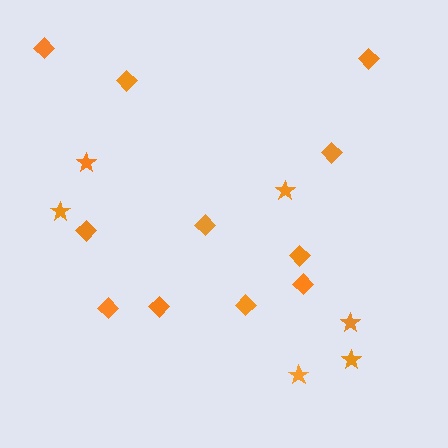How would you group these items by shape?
There are 2 groups: one group of diamonds (11) and one group of stars (6).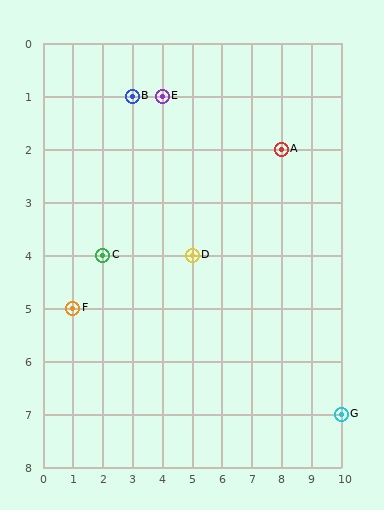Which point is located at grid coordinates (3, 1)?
Point B is at (3, 1).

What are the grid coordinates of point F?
Point F is at grid coordinates (1, 5).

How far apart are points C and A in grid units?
Points C and A are 6 columns and 2 rows apart (about 6.3 grid units diagonally).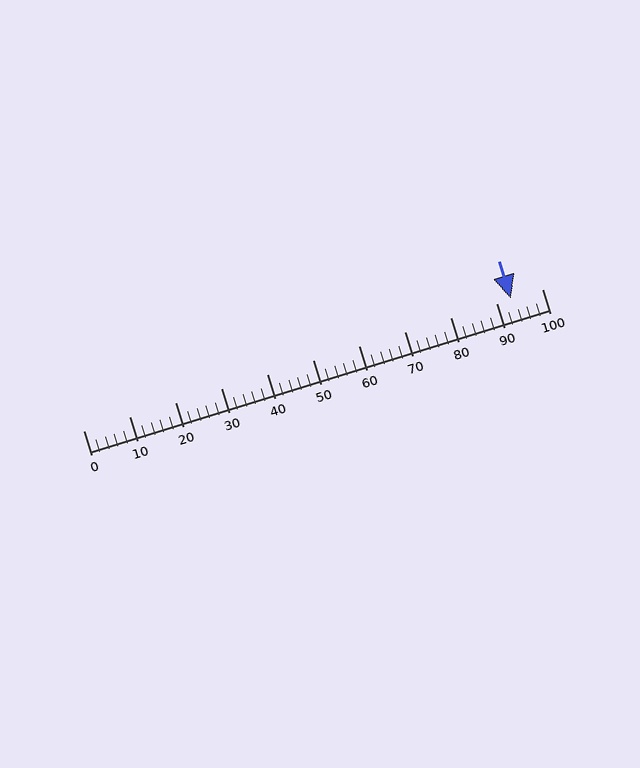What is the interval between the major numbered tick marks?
The major tick marks are spaced 10 units apart.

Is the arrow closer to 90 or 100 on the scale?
The arrow is closer to 90.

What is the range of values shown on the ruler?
The ruler shows values from 0 to 100.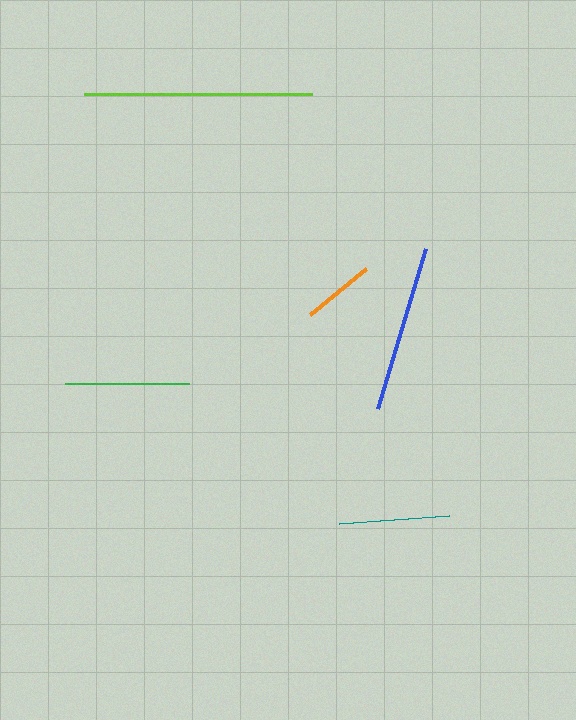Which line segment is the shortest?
The orange line is the shortest at approximately 72 pixels.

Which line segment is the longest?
The lime line is the longest at approximately 228 pixels.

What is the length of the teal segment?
The teal segment is approximately 110 pixels long.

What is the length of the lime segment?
The lime segment is approximately 228 pixels long.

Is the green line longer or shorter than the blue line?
The blue line is longer than the green line.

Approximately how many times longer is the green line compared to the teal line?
The green line is approximately 1.1 times the length of the teal line.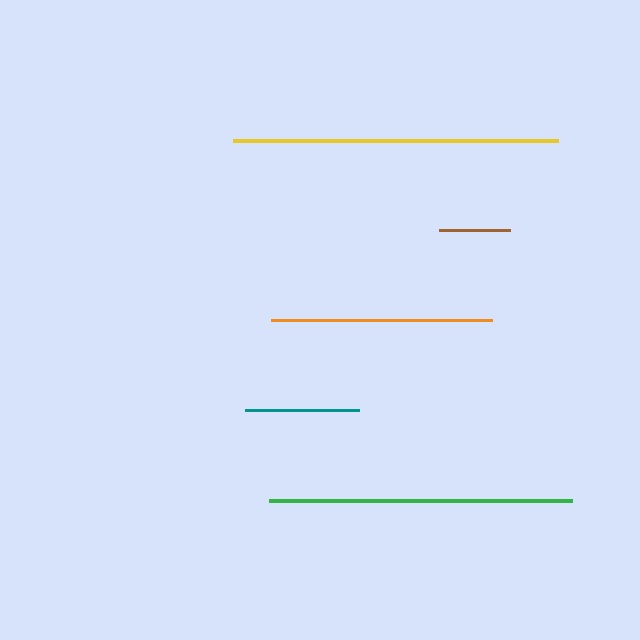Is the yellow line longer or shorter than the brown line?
The yellow line is longer than the brown line.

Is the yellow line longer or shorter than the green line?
The yellow line is longer than the green line.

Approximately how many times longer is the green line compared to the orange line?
The green line is approximately 1.4 times the length of the orange line.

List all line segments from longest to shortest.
From longest to shortest: yellow, green, orange, teal, brown.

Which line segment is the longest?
The yellow line is the longest at approximately 324 pixels.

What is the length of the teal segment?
The teal segment is approximately 114 pixels long.